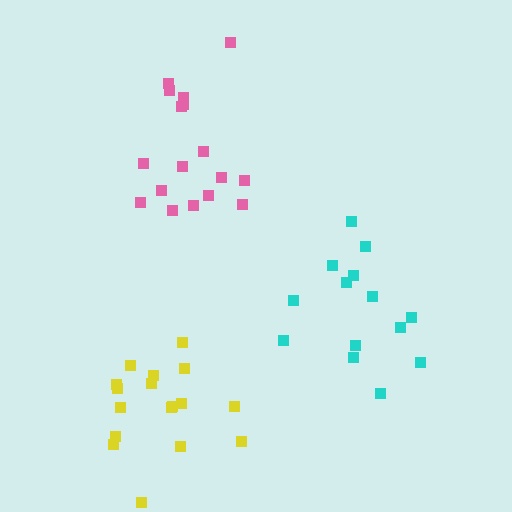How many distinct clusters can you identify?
There are 3 distinct clusters.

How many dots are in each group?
Group 1: 14 dots, Group 2: 17 dots, Group 3: 17 dots (48 total).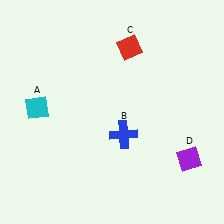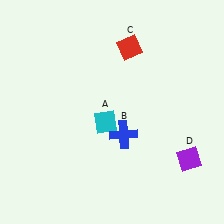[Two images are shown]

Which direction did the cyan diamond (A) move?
The cyan diamond (A) moved right.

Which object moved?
The cyan diamond (A) moved right.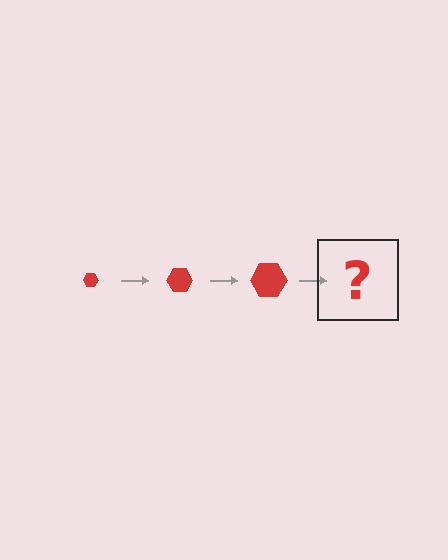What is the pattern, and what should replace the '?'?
The pattern is that the hexagon gets progressively larger each step. The '?' should be a red hexagon, larger than the previous one.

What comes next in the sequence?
The next element should be a red hexagon, larger than the previous one.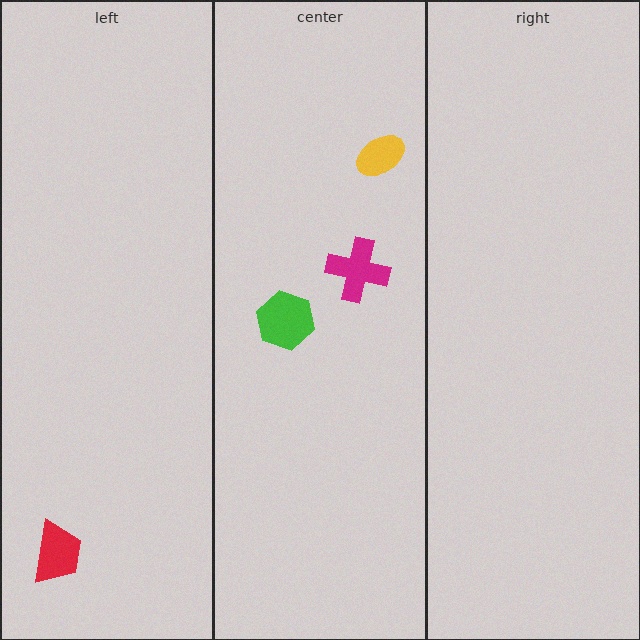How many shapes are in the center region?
3.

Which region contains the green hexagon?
The center region.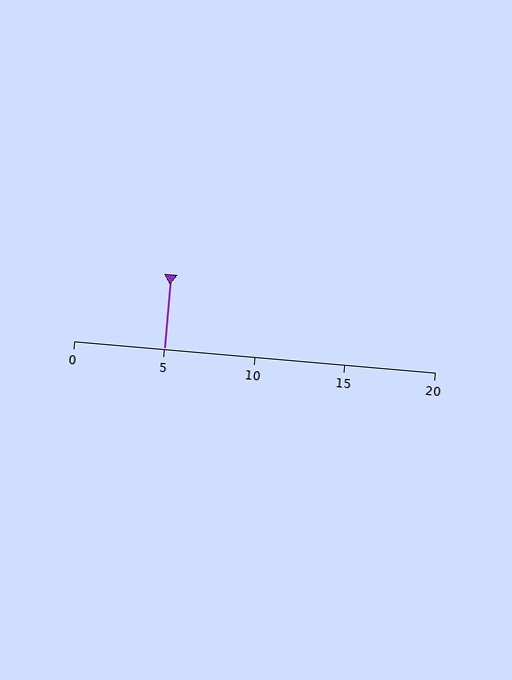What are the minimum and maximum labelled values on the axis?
The axis runs from 0 to 20.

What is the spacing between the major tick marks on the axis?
The major ticks are spaced 5 apart.